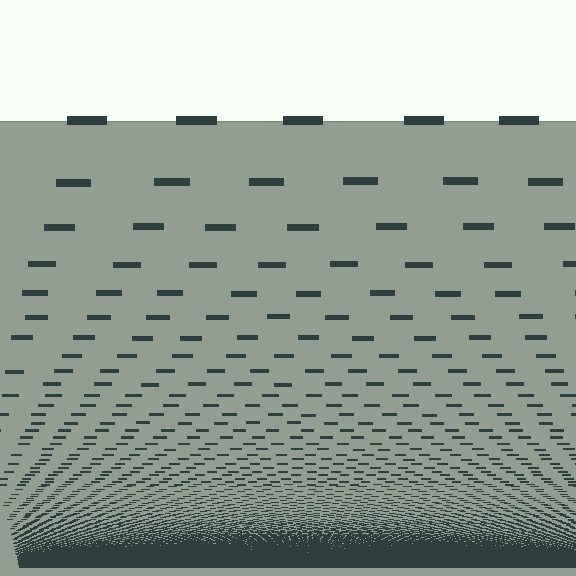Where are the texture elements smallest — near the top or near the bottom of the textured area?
Near the bottom.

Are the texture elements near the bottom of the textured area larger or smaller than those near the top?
Smaller. The gradient is inverted — elements near the bottom are smaller and denser.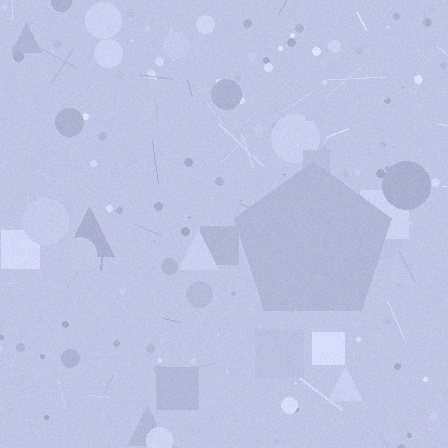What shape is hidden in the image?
A pentagon is hidden in the image.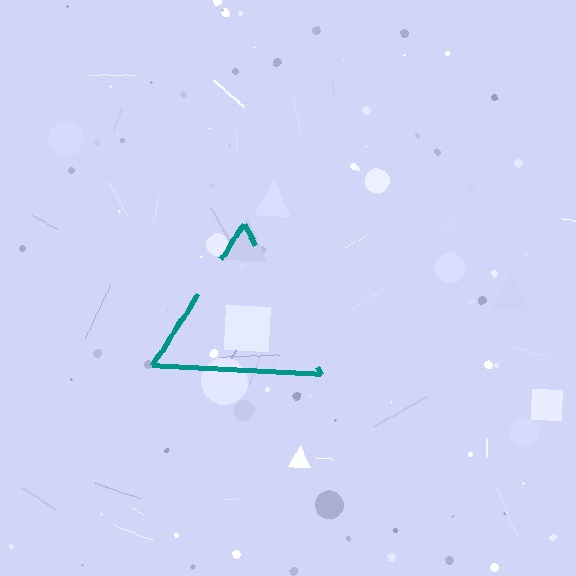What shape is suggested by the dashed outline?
The dashed outline suggests a triangle.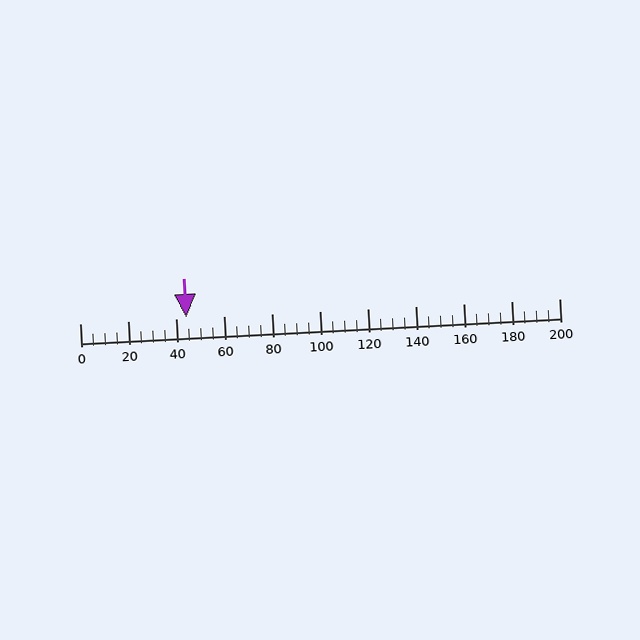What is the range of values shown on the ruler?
The ruler shows values from 0 to 200.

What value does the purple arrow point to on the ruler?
The purple arrow points to approximately 44.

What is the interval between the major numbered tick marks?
The major tick marks are spaced 20 units apart.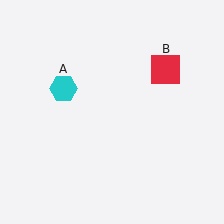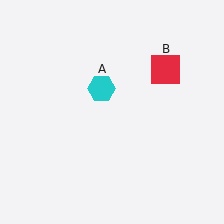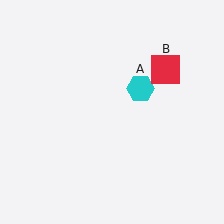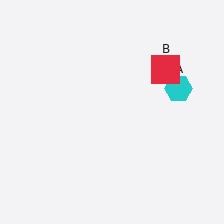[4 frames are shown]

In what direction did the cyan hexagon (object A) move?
The cyan hexagon (object A) moved right.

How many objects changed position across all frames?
1 object changed position: cyan hexagon (object A).